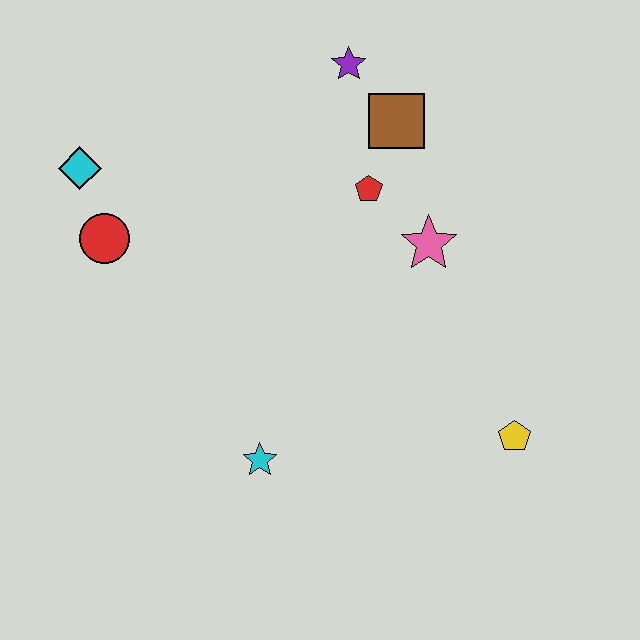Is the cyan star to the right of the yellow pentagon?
No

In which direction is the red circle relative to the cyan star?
The red circle is above the cyan star.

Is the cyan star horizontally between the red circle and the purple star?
Yes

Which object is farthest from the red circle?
The yellow pentagon is farthest from the red circle.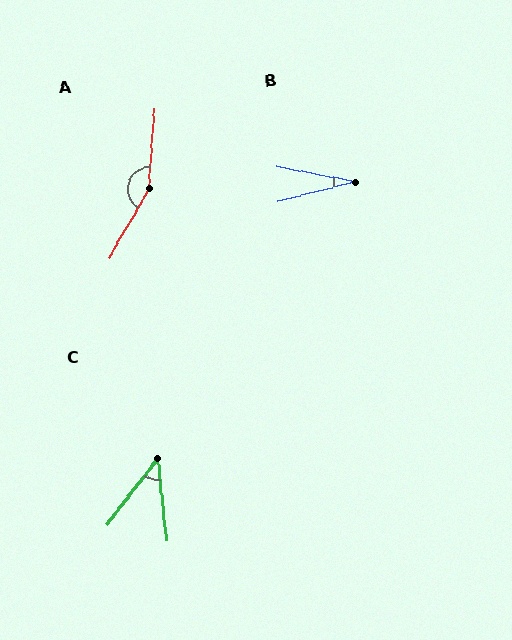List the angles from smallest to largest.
B (25°), C (44°), A (154°).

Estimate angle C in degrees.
Approximately 44 degrees.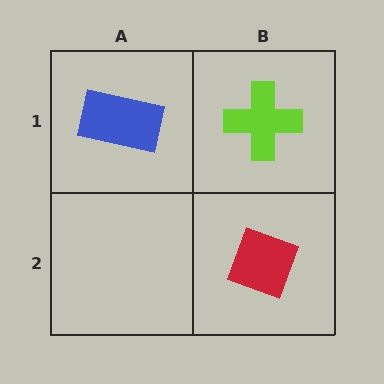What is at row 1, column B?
A lime cross.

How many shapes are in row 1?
2 shapes.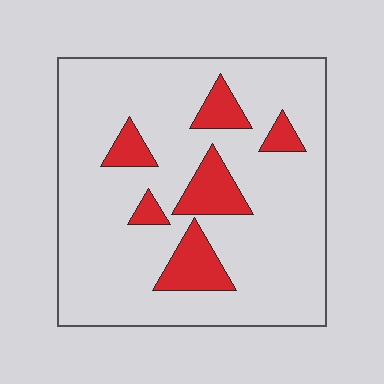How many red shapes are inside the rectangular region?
6.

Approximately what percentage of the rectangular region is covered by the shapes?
Approximately 15%.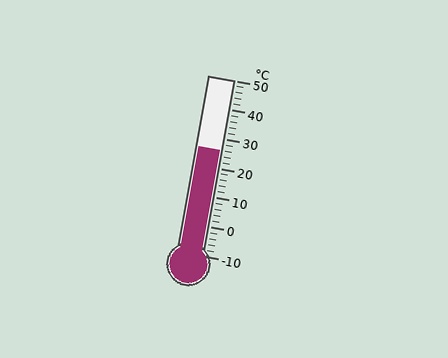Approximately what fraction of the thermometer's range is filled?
The thermometer is filled to approximately 60% of its range.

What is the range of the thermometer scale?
The thermometer scale ranges from -10°C to 50°C.